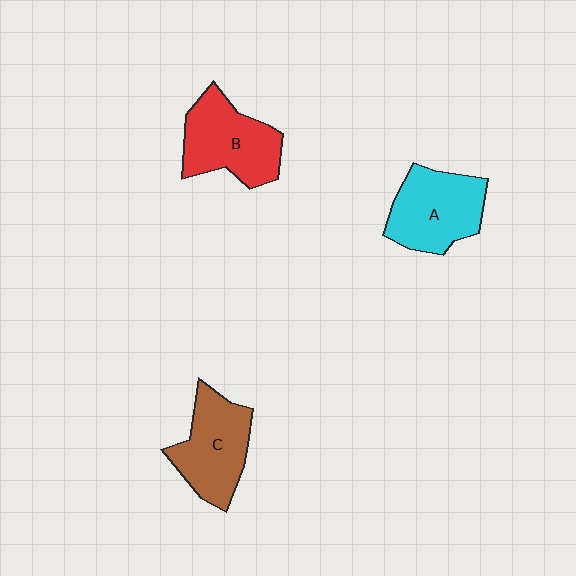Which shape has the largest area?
Shape B (red).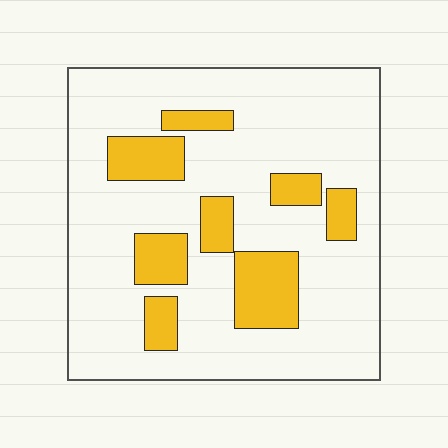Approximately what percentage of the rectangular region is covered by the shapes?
Approximately 20%.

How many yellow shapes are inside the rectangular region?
8.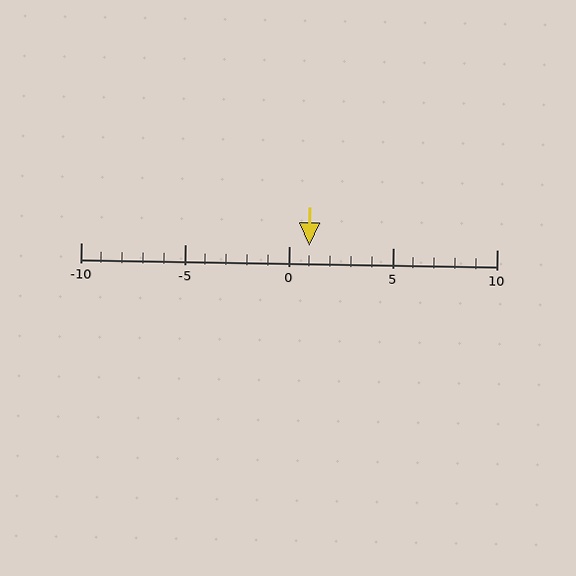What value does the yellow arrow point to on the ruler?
The yellow arrow points to approximately 1.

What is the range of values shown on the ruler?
The ruler shows values from -10 to 10.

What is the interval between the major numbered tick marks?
The major tick marks are spaced 5 units apart.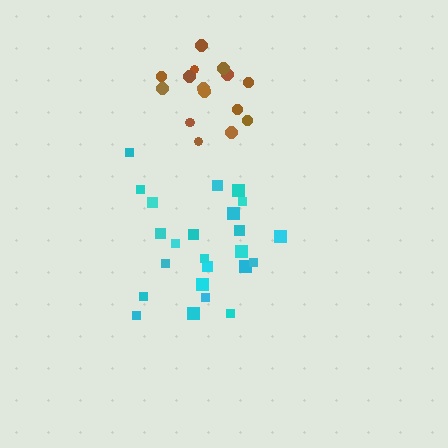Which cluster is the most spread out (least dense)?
Cyan.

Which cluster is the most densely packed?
Brown.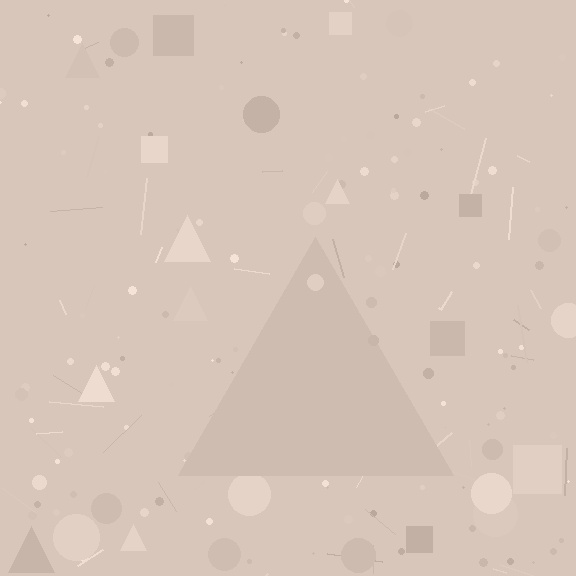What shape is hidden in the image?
A triangle is hidden in the image.